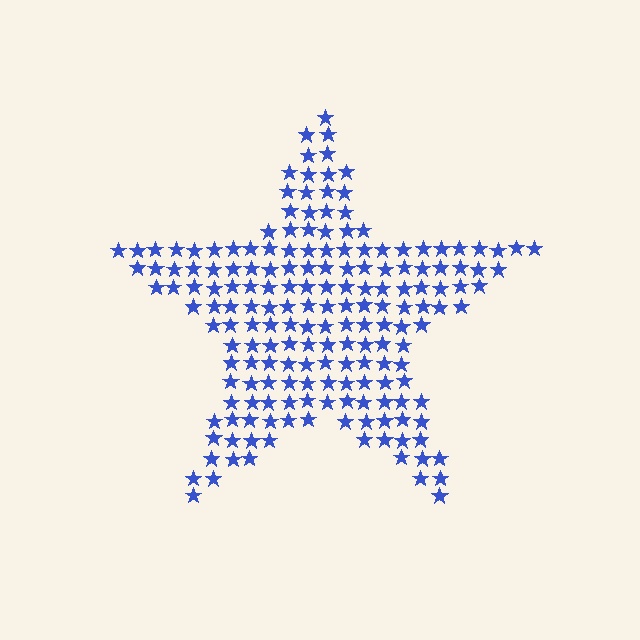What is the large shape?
The large shape is a star.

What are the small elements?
The small elements are stars.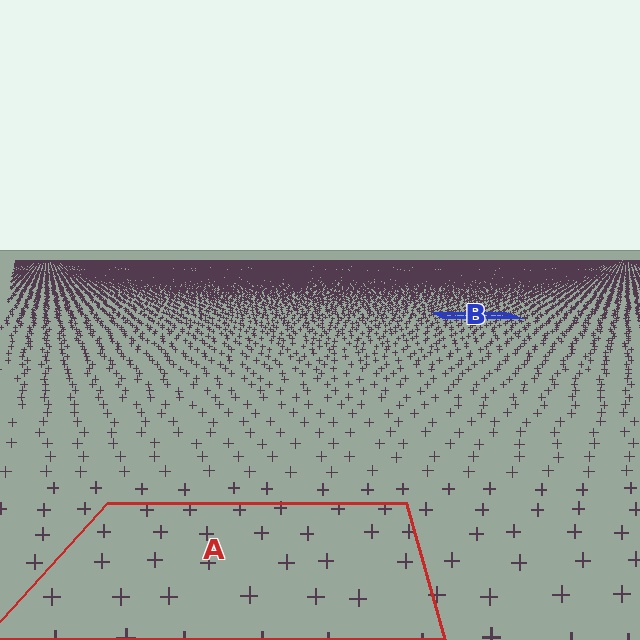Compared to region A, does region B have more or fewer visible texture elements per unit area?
Region B has more texture elements per unit area — they are packed more densely because it is farther away.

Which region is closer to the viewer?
Region A is closer. The texture elements there are larger and more spread out.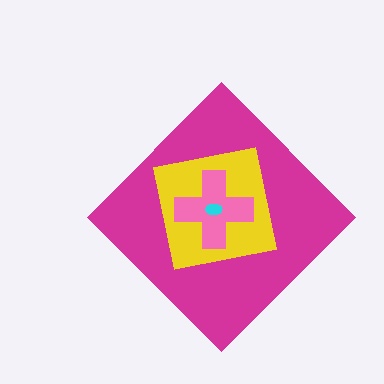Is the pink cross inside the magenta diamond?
Yes.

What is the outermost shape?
The magenta diamond.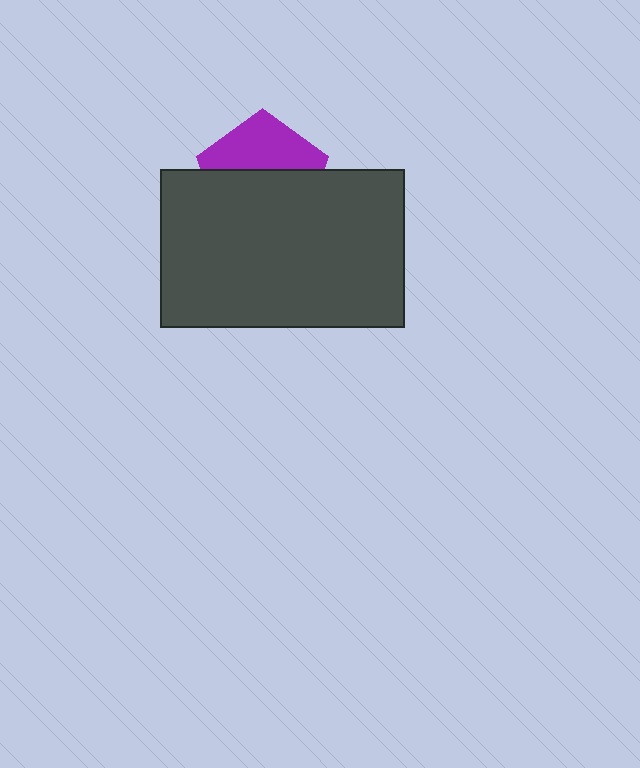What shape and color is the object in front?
The object in front is a dark gray rectangle.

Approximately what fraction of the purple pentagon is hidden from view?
Roughly 58% of the purple pentagon is hidden behind the dark gray rectangle.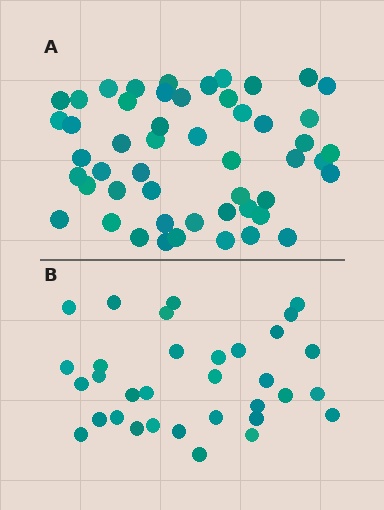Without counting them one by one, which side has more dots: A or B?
Region A (the top region) has more dots.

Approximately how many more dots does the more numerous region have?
Region A has approximately 20 more dots than region B.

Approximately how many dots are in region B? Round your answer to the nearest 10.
About 30 dots. (The exact count is 33, which rounds to 30.)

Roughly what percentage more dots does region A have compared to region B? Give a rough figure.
About 55% more.